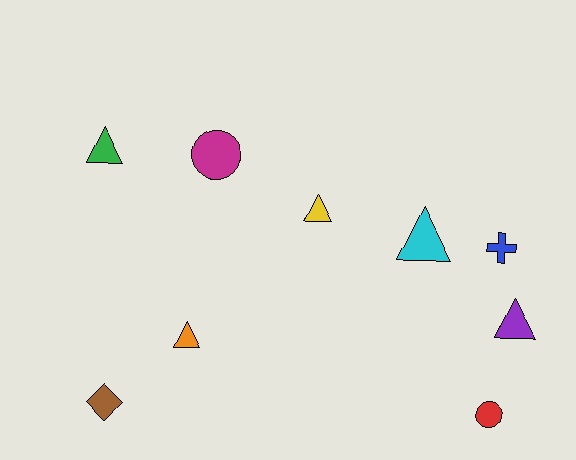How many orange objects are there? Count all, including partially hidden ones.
There is 1 orange object.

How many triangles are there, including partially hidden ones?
There are 5 triangles.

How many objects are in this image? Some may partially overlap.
There are 9 objects.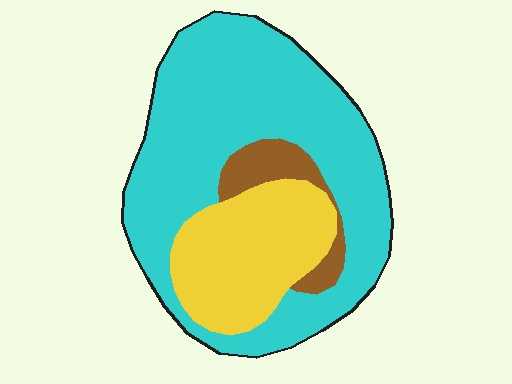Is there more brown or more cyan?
Cyan.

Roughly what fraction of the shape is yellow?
Yellow takes up between a quarter and a half of the shape.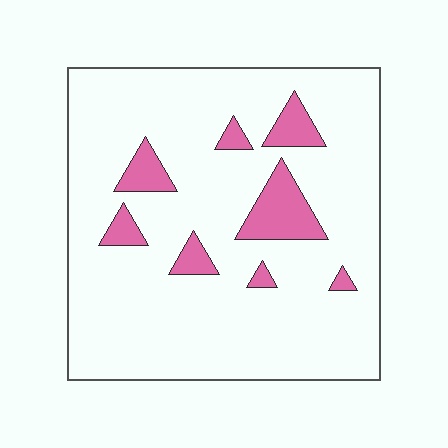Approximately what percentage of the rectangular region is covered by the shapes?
Approximately 10%.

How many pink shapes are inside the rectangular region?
8.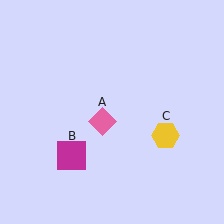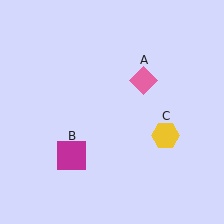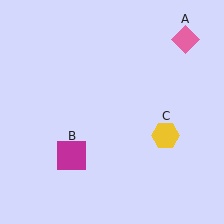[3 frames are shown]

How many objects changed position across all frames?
1 object changed position: pink diamond (object A).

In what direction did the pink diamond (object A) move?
The pink diamond (object A) moved up and to the right.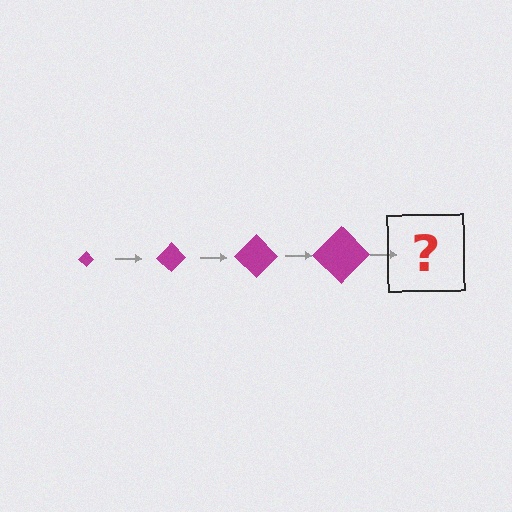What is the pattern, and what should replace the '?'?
The pattern is that the diamond gets progressively larger each step. The '?' should be a magenta diamond, larger than the previous one.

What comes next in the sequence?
The next element should be a magenta diamond, larger than the previous one.